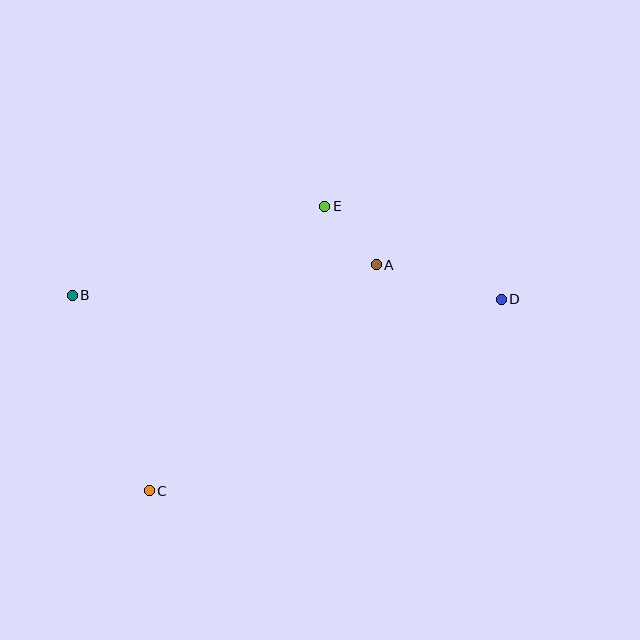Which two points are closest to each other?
Points A and E are closest to each other.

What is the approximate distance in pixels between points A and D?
The distance between A and D is approximately 130 pixels.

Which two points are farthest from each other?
Points B and D are farthest from each other.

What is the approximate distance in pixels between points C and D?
The distance between C and D is approximately 401 pixels.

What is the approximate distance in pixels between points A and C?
The distance between A and C is approximately 320 pixels.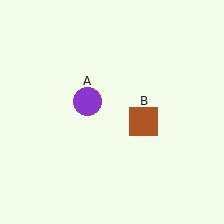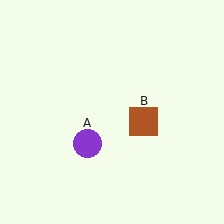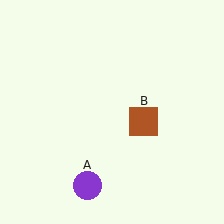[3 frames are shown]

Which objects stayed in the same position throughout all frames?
Brown square (object B) remained stationary.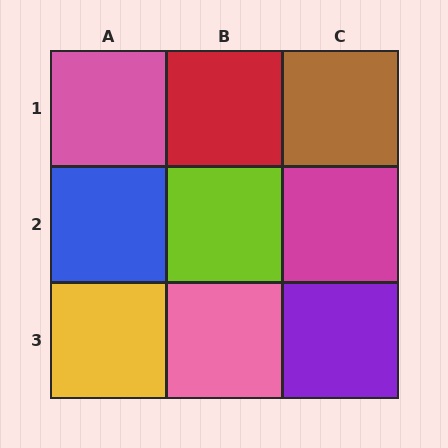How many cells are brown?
1 cell is brown.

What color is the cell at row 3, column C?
Purple.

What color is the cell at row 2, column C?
Magenta.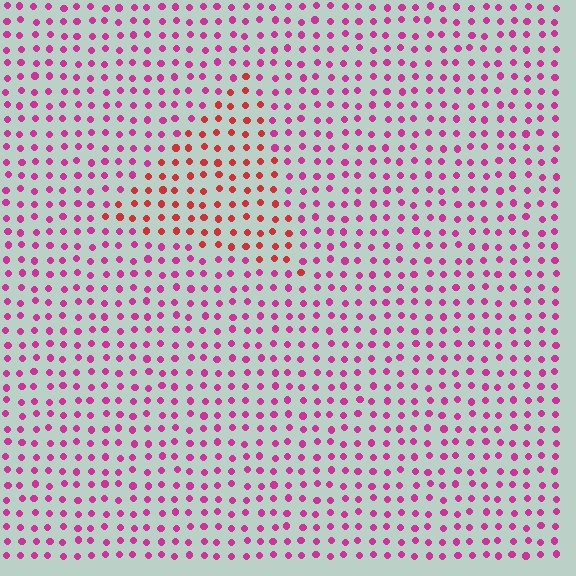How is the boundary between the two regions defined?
The boundary is defined purely by a slight shift in hue (about 38 degrees). Spacing, size, and orientation are identical on both sides.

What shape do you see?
I see a triangle.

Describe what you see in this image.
The image is filled with small magenta elements in a uniform arrangement. A triangle-shaped region is visible where the elements are tinted to a slightly different hue, forming a subtle color boundary.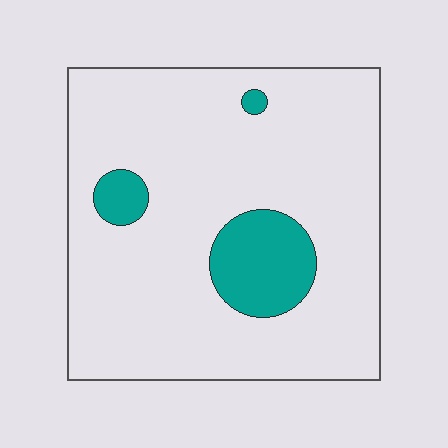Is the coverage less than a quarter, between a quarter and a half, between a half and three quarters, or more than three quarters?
Less than a quarter.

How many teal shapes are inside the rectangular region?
3.